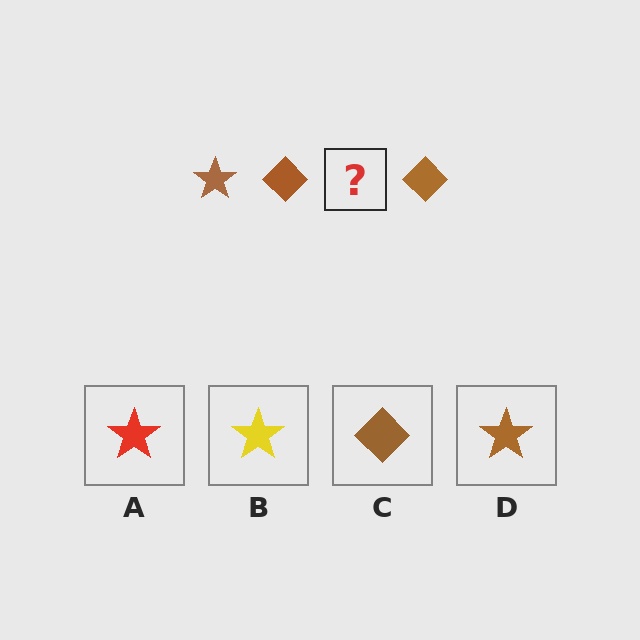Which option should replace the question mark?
Option D.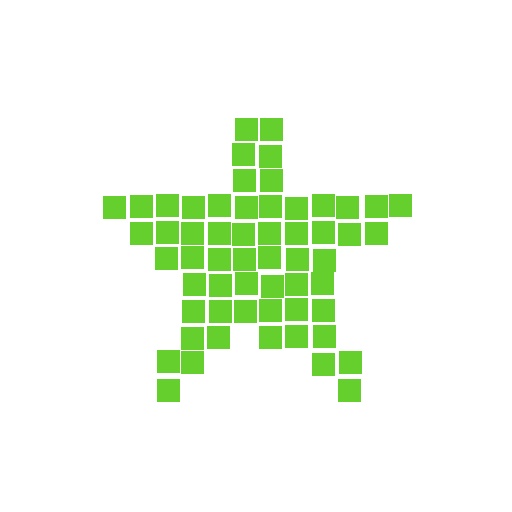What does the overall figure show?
The overall figure shows a star.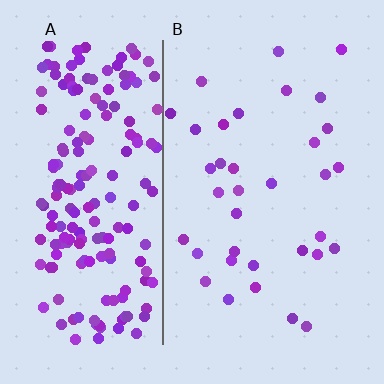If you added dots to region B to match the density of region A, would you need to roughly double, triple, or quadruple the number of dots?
Approximately quadruple.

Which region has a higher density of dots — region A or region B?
A (the left).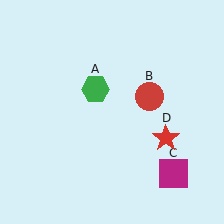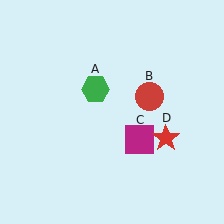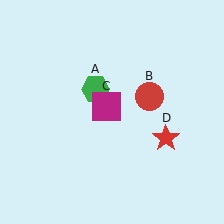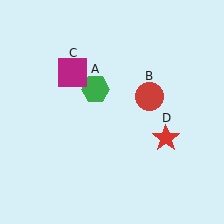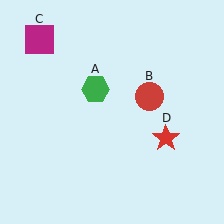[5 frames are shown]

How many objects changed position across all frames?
1 object changed position: magenta square (object C).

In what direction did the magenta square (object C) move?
The magenta square (object C) moved up and to the left.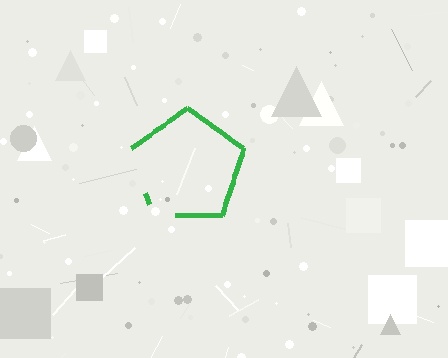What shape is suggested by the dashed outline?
The dashed outline suggests a pentagon.